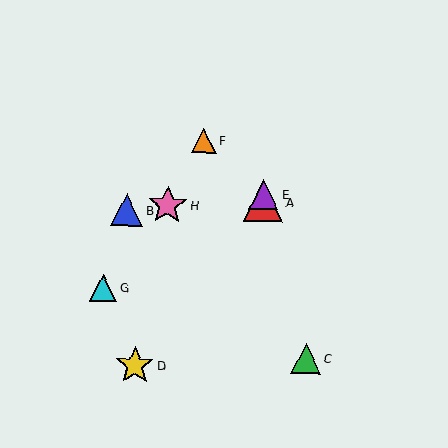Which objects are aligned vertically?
Objects A, E are aligned vertically.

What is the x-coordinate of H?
Object H is at x≈168.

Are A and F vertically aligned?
No, A is at x≈264 and F is at x≈204.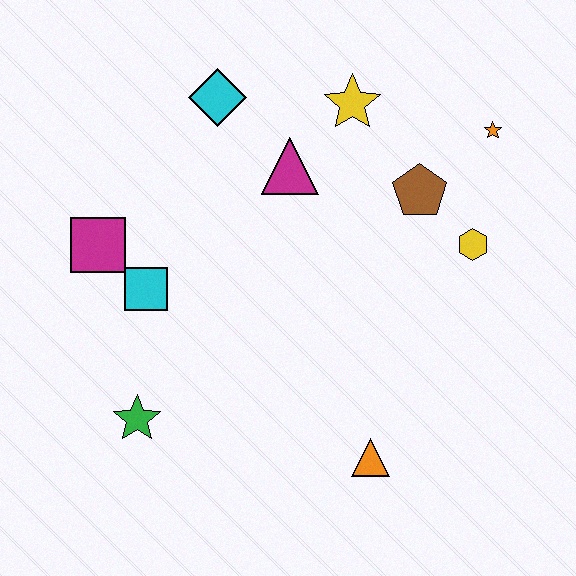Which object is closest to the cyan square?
The magenta square is closest to the cyan square.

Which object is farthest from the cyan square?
The orange star is farthest from the cyan square.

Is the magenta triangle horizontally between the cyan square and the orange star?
Yes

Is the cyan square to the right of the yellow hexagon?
No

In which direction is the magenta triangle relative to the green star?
The magenta triangle is above the green star.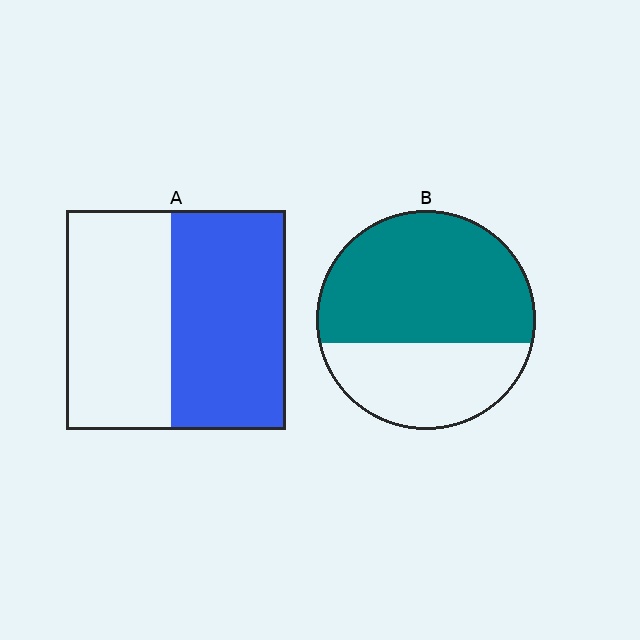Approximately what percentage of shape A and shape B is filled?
A is approximately 50% and B is approximately 65%.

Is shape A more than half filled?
Roughly half.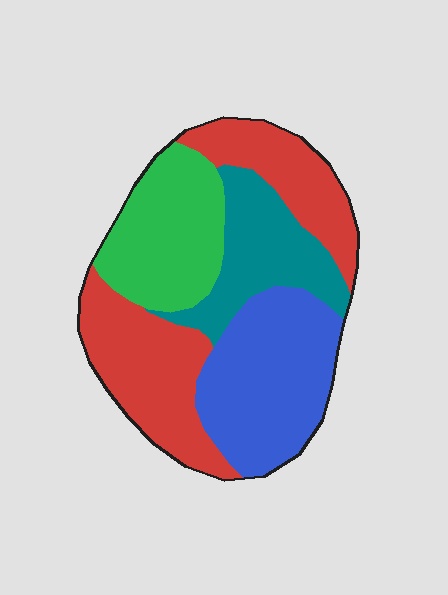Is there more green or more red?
Red.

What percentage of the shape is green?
Green takes up between a sixth and a third of the shape.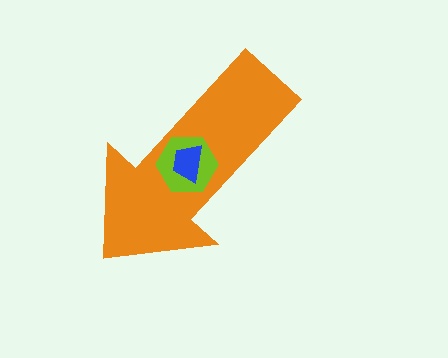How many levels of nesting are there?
3.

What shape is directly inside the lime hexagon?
The blue trapezoid.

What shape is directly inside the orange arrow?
The lime hexagon.